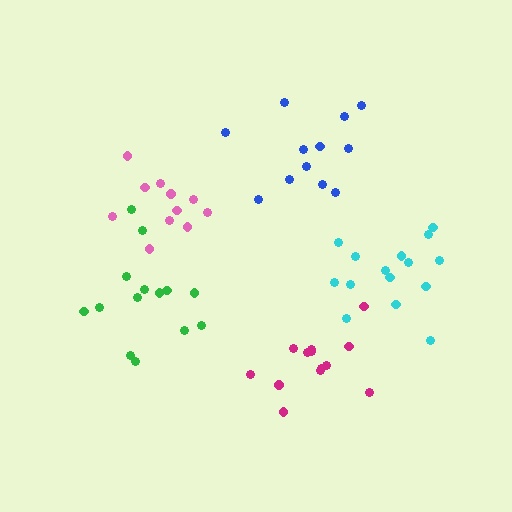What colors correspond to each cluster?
The clusters are colored: pink, green, magenta, cyan, blue.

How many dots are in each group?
Group 1: 11 dots, Group 2: 14 dots, Group 3: 13 dots, Group 4: 15 dots, Group 5: 12 dots (65 total).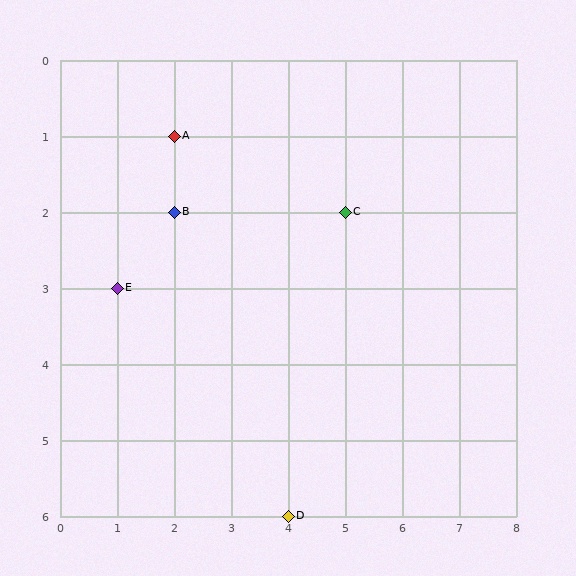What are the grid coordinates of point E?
Point E is at grid coordinates (1, 3).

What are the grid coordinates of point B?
Point B is at grid coordinates (2, 2).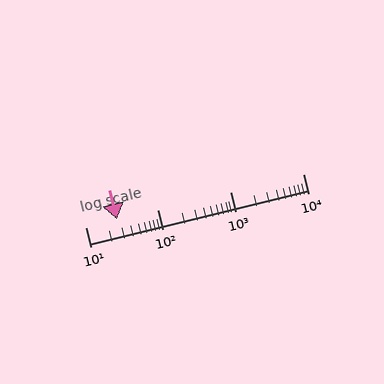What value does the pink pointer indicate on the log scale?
The pointer indicates approximately 27.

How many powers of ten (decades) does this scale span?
The scale spans 3 decades, from 10 to 10000.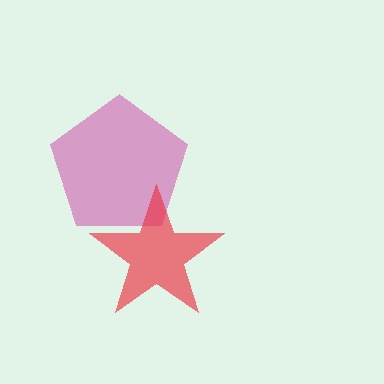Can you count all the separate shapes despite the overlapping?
Yes, there are 2 separate shapes.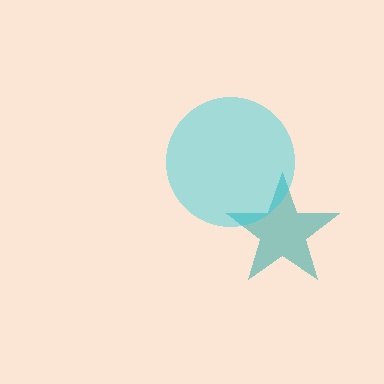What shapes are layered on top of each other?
The layered shapes are: a teal star, a cyan circle.